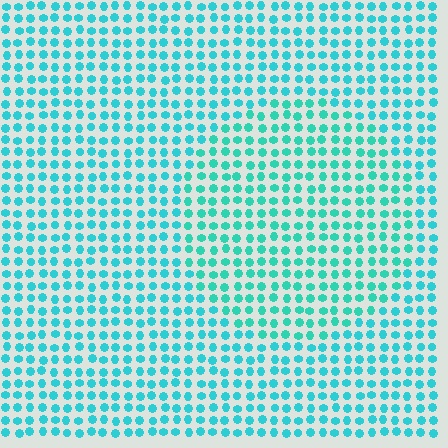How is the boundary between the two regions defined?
The boundary is defined purely by a slight shift in hue (about 16 degrees). Spacing, size, and orientation are identical on both sides.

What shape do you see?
I see a circle.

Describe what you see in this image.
The image is filled with small cyan elements in a uniform arrangement. A circle-shaped region is visible where the elements are tinted to a slightly different hue, forming a subtle color boundary.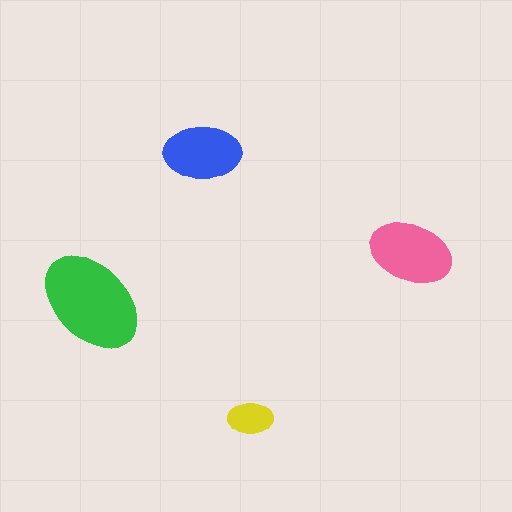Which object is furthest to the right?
The pink ellipse is rightmost.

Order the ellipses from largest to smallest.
the green one, the pink one, the blue one, the yellow one.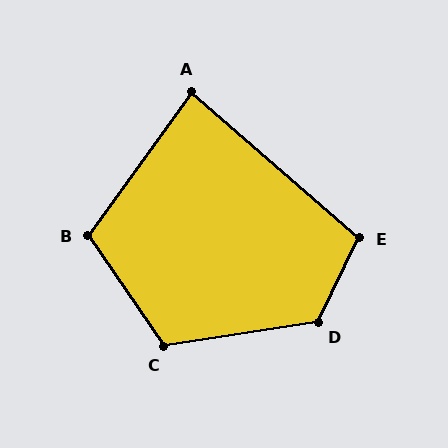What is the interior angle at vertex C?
Approximately 115 degrees (obtuse).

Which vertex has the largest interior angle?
D, at approximately 125 degrees.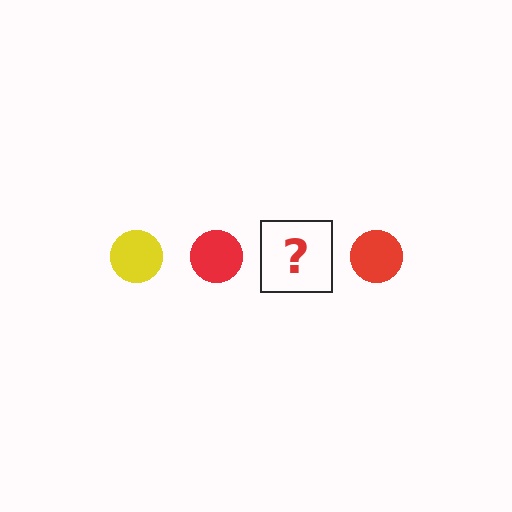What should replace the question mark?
The question mark should be replaced with a yellow circle.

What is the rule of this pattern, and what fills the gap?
The rule is that the pattern cycles through yellow, red circles. The gap should be filled with a yellow circle.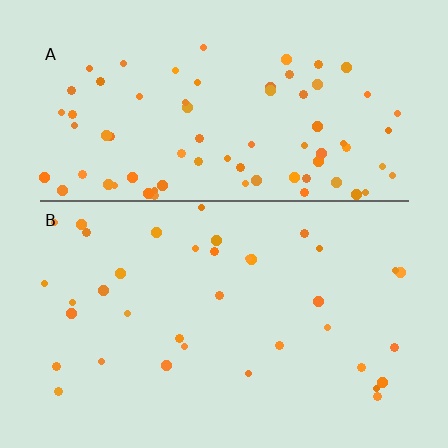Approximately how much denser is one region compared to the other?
Approximately 2.1× — region A over region B.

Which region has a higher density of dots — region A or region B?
A (the top).